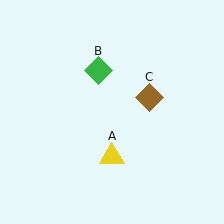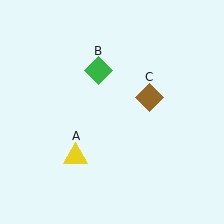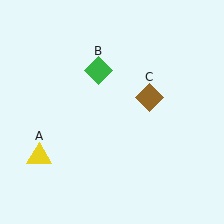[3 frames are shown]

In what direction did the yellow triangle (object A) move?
The yellow triangle (object A) moved left.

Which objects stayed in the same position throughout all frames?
Green diamond (object B) and brown diamond (object C) remained stationary.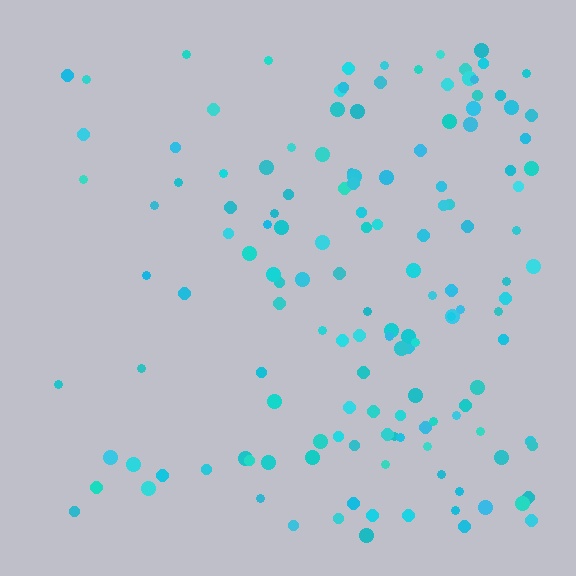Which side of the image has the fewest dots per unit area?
The left.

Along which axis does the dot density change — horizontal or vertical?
Horizontal.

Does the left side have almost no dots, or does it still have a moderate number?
Still a moderate number, just noticeably fewer than the right.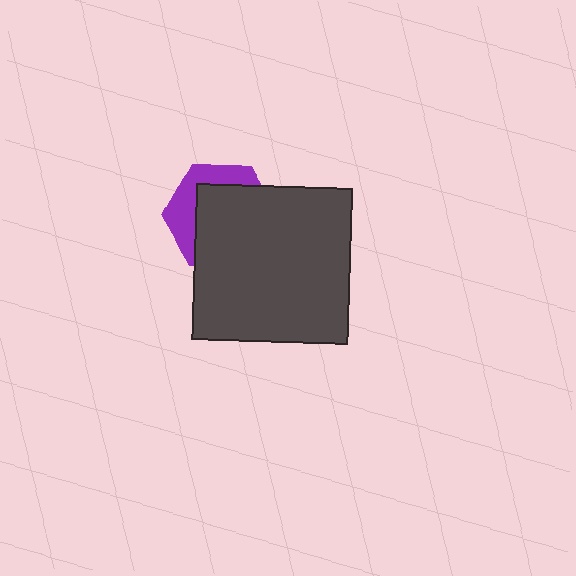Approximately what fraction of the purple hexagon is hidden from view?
Roughly 66% of the purple hexagon is hidden behind the dark gray square.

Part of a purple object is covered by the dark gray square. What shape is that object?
It is a hexagon.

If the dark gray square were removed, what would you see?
You would see the complete purple hexagon.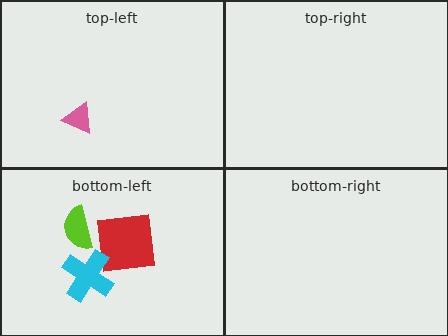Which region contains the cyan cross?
The bottom-left region.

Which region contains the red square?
The bottom-left region.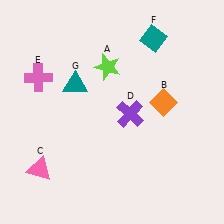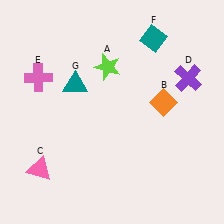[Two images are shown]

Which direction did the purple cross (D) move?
The purple cross (D) moved right.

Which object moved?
The purple cross (D) moved right.